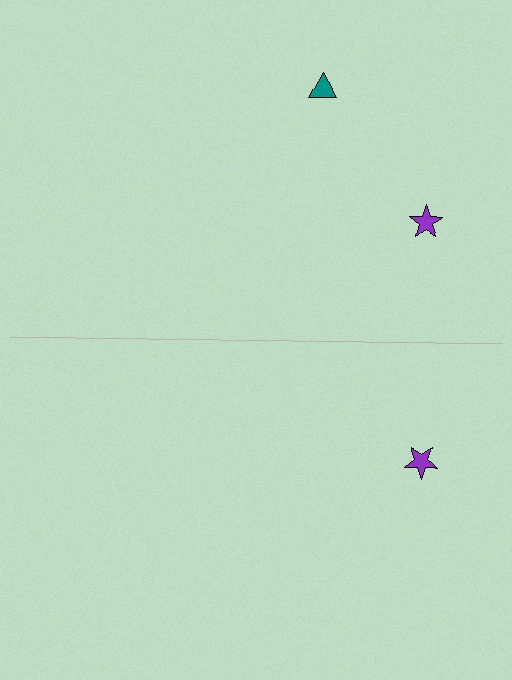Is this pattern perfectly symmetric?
No, the pattern is not perfectly symmetric. A teal triangle is missing from the bottom side.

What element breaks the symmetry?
A teal triangle is missing from the bottom side.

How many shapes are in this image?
There are 3 shapes in this image.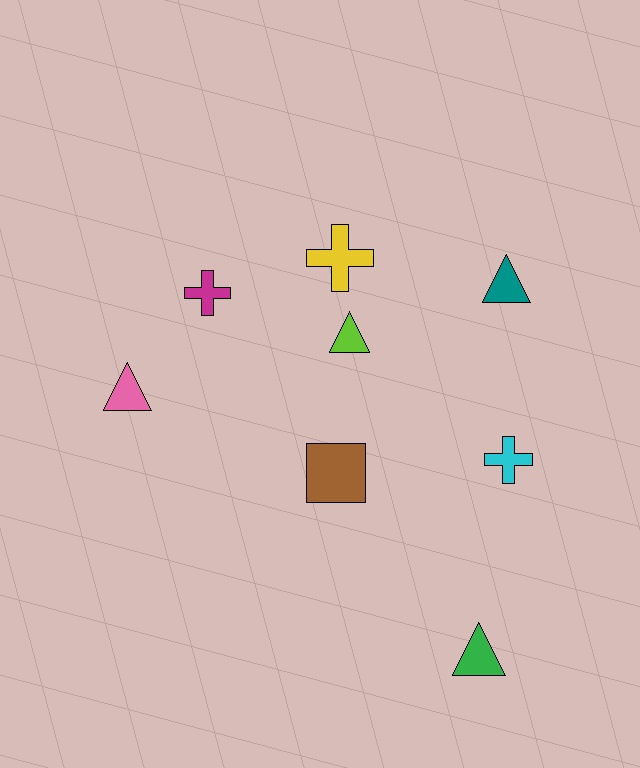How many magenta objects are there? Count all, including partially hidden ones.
There is 1 magenta object.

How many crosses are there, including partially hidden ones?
There are 3 crosses.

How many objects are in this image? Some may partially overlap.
There are 8 objects.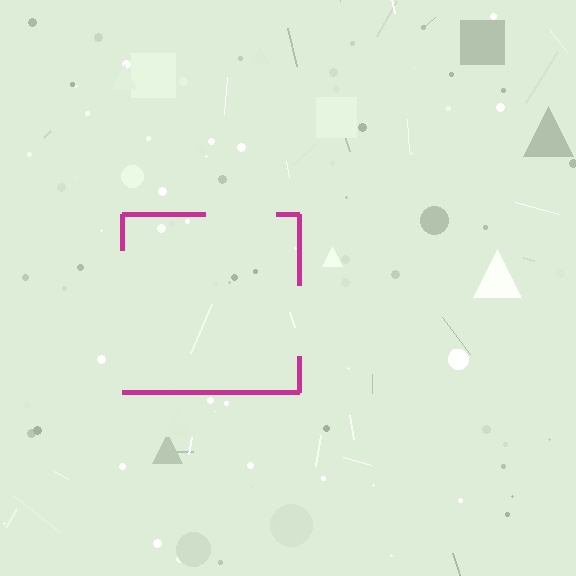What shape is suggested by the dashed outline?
The dashed outline suggests a square.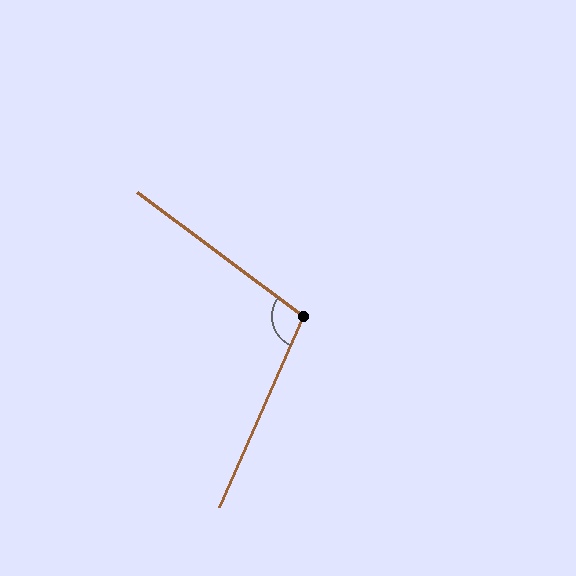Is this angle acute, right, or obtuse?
It is obtuse.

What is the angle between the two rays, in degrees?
Approximately 103 degrees.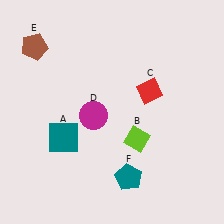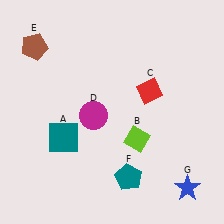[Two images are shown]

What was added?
A blue star (G) was added in Image 2.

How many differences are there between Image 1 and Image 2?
There is 1 difference between the two images.